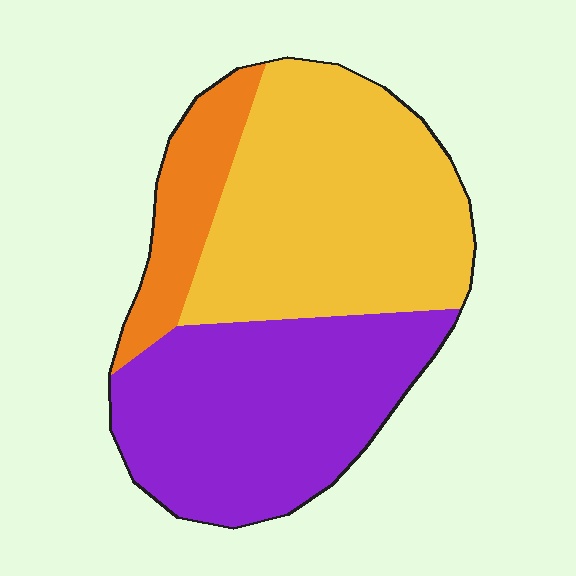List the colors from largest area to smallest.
From largest to smallest: yellow, purple, orange.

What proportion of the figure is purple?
Purple covers roughly 40% of the figure.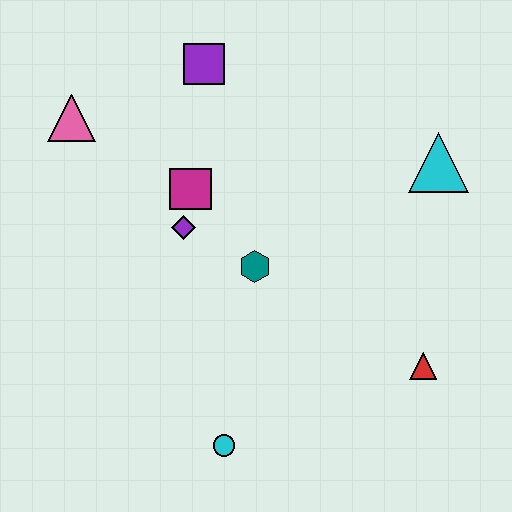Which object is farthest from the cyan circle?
The purple square is farthest from the cyan circle.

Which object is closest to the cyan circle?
The teal hexagon is closest to the cyan circle.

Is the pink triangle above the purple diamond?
Yes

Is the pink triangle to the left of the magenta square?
Yes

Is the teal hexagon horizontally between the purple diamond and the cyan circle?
No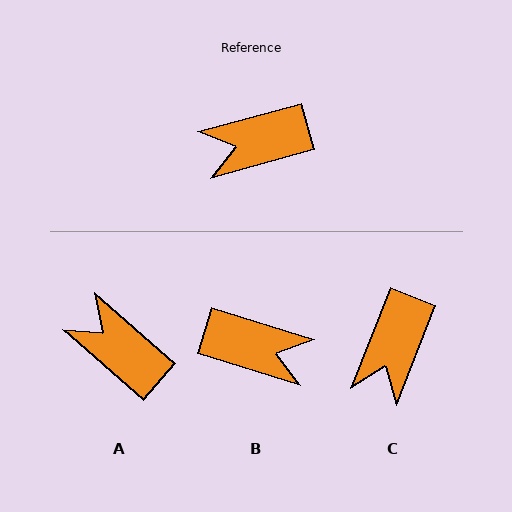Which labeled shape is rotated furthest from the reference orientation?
B, about 148 degrees away.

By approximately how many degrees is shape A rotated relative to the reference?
Approximately 56 degrees clockwise.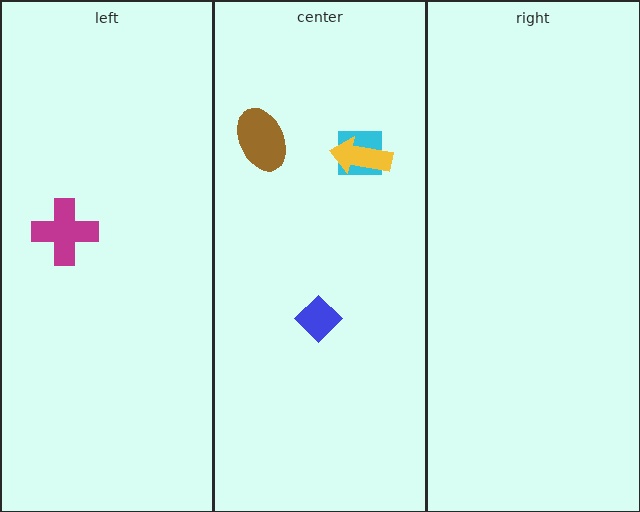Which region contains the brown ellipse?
The center region.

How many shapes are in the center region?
4.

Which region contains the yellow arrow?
The center region.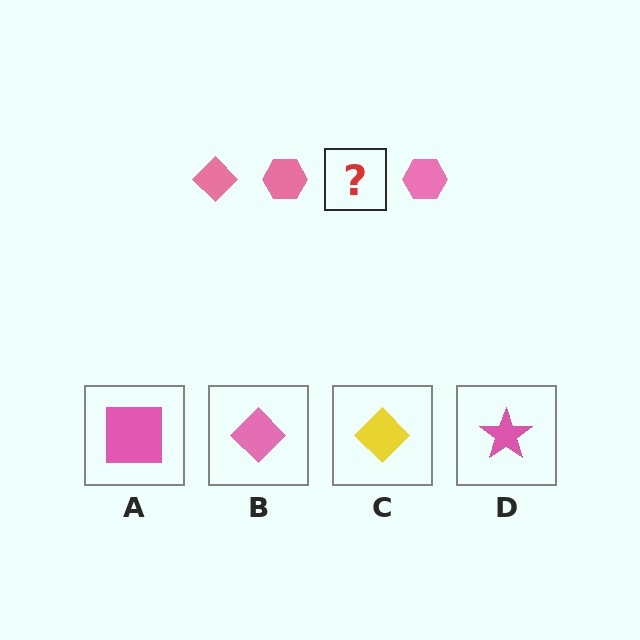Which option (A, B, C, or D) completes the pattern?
B.